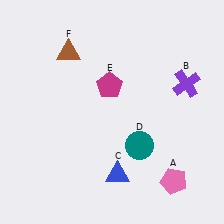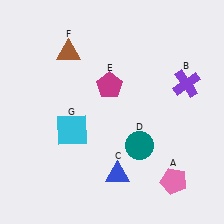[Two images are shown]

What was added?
A cyan square (G) was added in Image 2.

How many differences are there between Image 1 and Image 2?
There is 1 difference between the two images.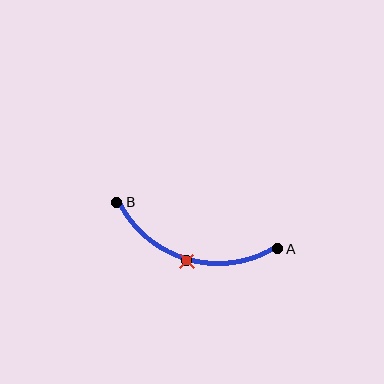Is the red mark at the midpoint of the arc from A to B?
Yes. The red mark lies on the arc at equal arc-length from both A and B — it is the arc midpoint.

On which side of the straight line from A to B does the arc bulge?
The arc bulges below the straight line connecting A and B.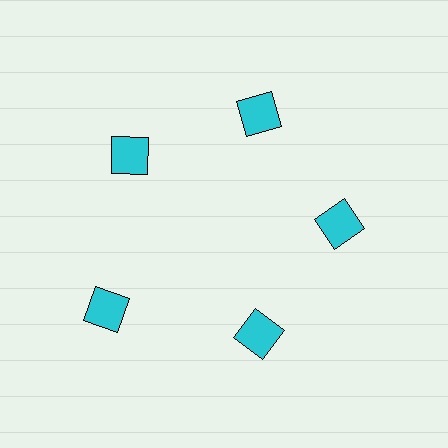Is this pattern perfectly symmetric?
No. The 5 cyan squares are arranged in a ring, but one element near the 8 o'clock position is pushed outward from the center, breaking the 5-fold rotational symmetry.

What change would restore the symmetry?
The symmetry would be restored by moving it inward, back onto the ring so that all 5 squares sit at equal angles and equal distance from the center.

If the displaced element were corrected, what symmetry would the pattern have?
It would have 5-fold rotational symmetry — the pattern would map onto itself every 72 degrees.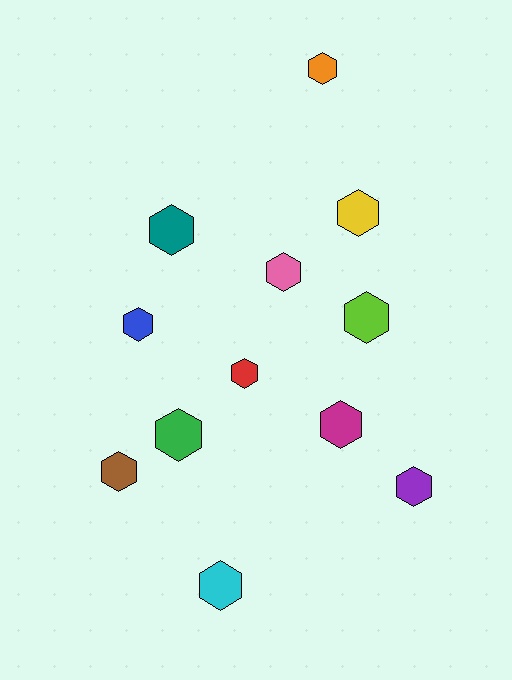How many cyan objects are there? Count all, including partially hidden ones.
There is 1 cyan object.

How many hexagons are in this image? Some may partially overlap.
There are 12 hexagons.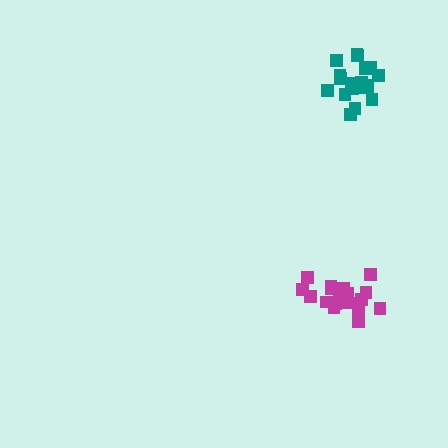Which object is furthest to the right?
The teal cluster is rightmost.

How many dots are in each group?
Group 1: 20 dots, Group 2: 21 dots (41 total).